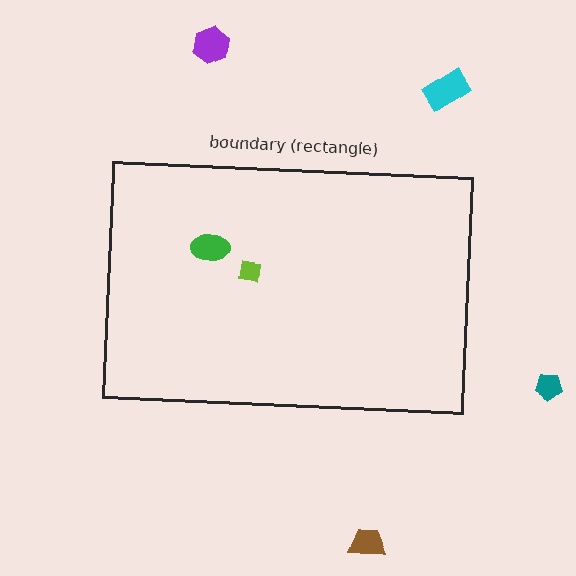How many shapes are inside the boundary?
2 inside, 4 outside.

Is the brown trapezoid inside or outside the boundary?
Outside.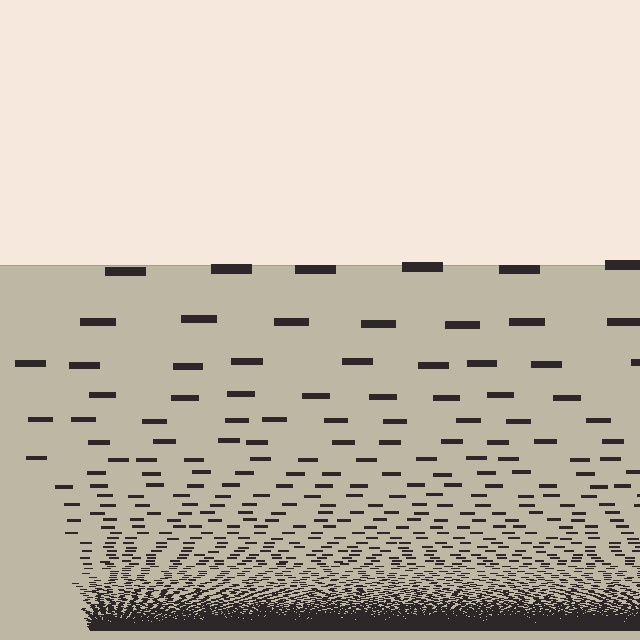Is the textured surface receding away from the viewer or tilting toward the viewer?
The surface appears to tilt toward the viewer. Texture elements get larger and sparser toward the top.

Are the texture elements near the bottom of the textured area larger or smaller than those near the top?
Smaller. The gradient is inverted — elements near the bottom are smaller and denser.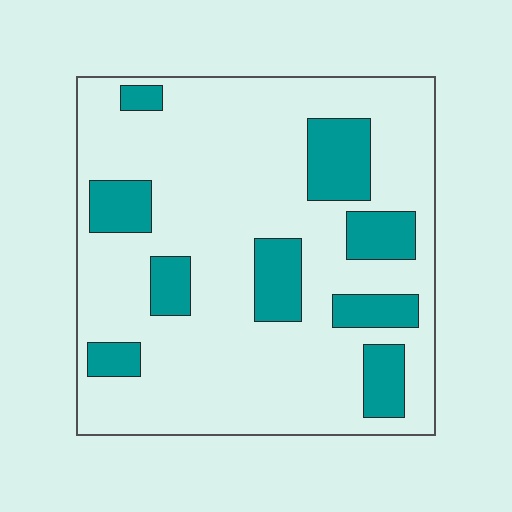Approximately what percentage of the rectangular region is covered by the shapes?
Approximately 20%.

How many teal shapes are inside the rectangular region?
9.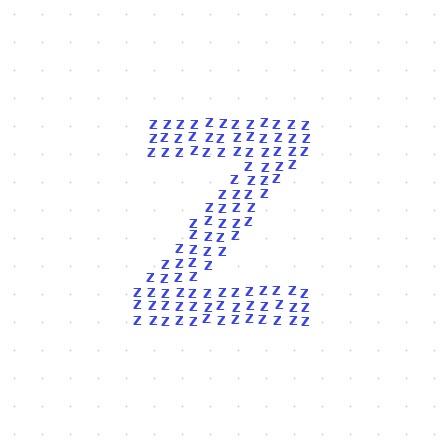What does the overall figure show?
The overall figure shows the letter Z.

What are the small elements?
The small elements are letter Z's.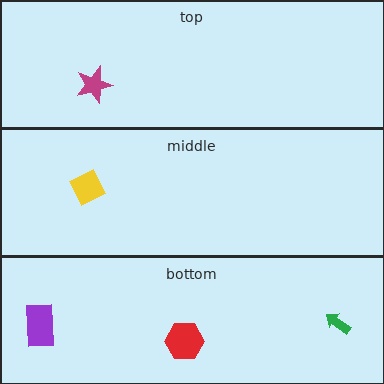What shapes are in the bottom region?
The red hexagon, the green arrow, the purple rectangle.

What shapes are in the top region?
The magenta star.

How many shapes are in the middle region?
1.